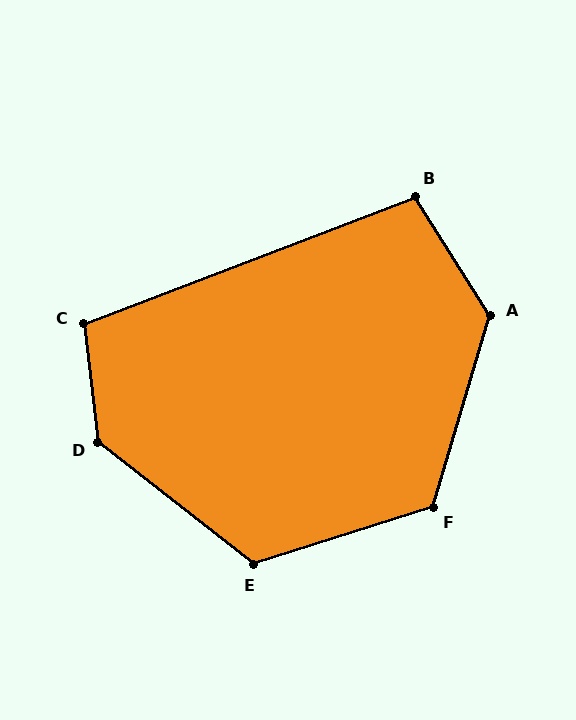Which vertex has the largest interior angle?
D, at approximately 135 degrees.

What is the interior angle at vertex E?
Approximately 124 degrees (obtuse).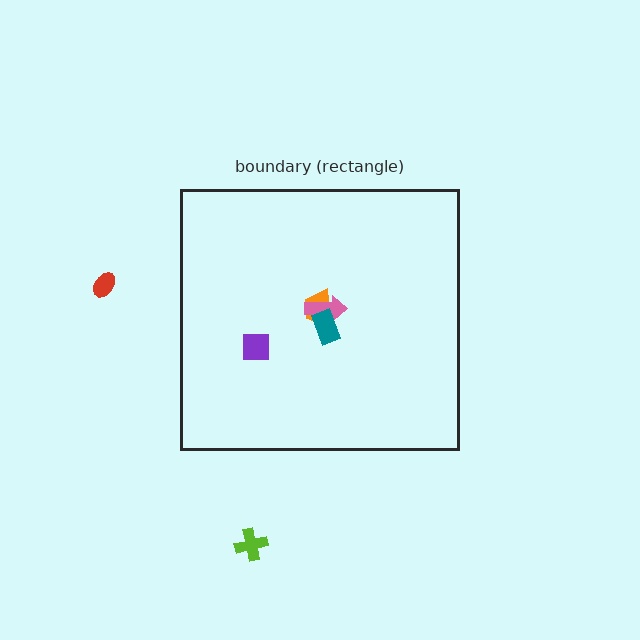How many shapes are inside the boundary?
4 inside, 2 outside.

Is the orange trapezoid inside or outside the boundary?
Inside.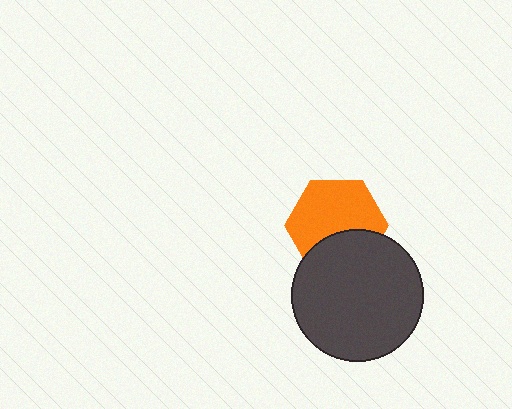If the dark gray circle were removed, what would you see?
You would see the complete orange hexagon.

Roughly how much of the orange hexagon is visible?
Most of it is visible (roughly 66%).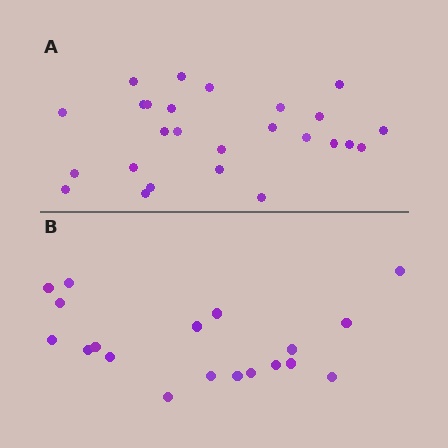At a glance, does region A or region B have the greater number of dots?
Region A (the top region) has more dots.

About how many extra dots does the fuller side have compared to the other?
Region A has roughly 8 or so more dots than region B.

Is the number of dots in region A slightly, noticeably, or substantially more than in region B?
Region A has noticeably more, but not dramatically so. The ratio is roughly 1.4 to 1.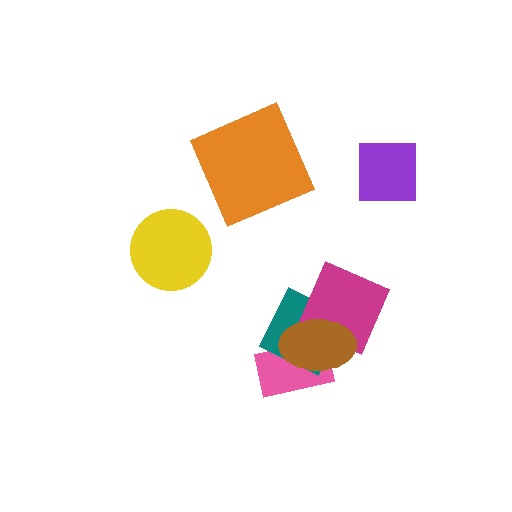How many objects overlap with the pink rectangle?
3 objects overlap with the pink rectangle.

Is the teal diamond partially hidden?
Yes, it is partially covered by another shape.